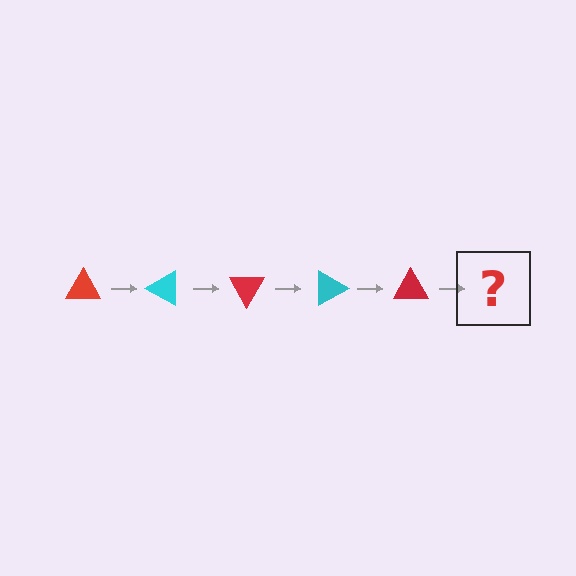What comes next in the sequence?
The next element should be a cyan triangle, rotated 150 degrees from the start.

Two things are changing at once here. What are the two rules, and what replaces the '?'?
The two rules are that it rotates 30 degrees each step and the color cycles through red and cyan. The '?' should be a cyan triangle, rotated 150 degrees from the start.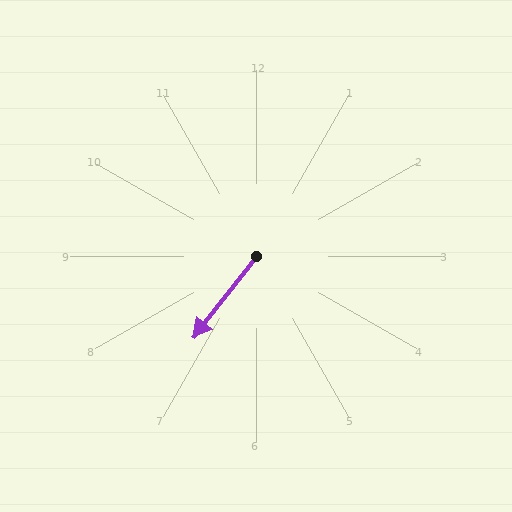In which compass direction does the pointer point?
Southwest.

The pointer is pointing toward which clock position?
Roughly 7 o'clock.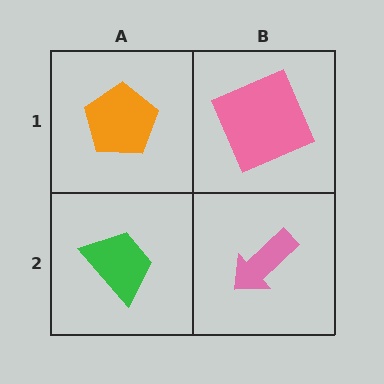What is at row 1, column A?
An orange pentagon.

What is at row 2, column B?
A pink arrow.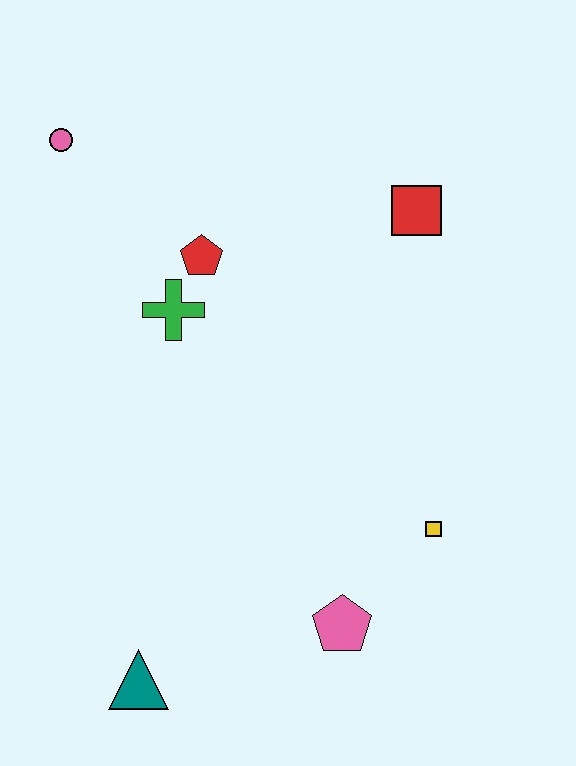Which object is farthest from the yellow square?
The pink circle is farthest from the yellow square.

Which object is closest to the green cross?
The red pentagon is closest to the green cross.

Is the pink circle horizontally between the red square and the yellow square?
No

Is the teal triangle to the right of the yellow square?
No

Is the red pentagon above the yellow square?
Yes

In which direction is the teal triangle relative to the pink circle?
The teal triangle is below the pink circle.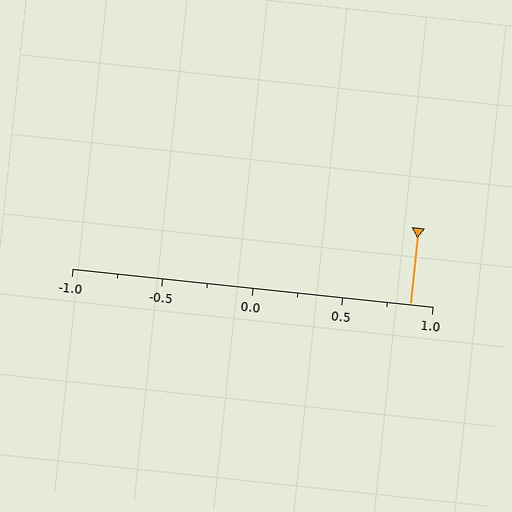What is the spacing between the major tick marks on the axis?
The major ticks are spaced 0.5 apart.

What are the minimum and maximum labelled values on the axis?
The axis runs from -1.0 to 1.0.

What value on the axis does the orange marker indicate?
The marker indicates approximately 0.88.